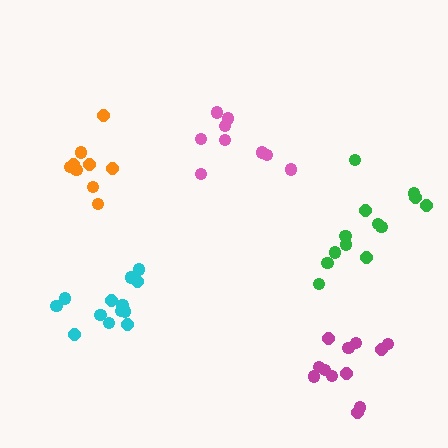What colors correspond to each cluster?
The clusters are colored: orange, magenta, green, cyan, pink.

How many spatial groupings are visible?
There are 5 spatial groupings.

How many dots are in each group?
Group 1: 9 dots, Group 2: 12 dots, Group 3: 13 dots, Group 4: 13 dots, Group 5: 9 dots (56 total).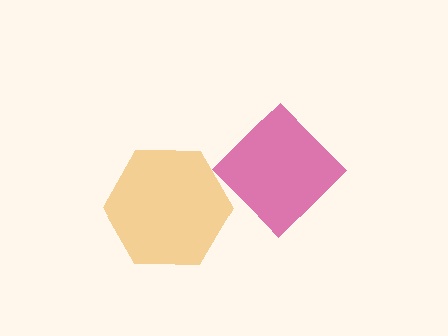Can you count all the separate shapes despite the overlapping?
Yes, there are 2 separate shapes.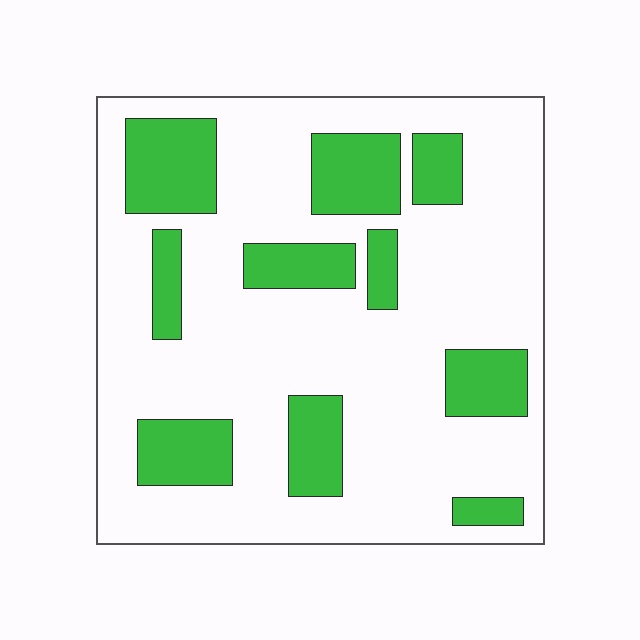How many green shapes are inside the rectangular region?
10.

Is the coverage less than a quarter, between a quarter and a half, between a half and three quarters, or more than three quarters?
Between a quarter and a half.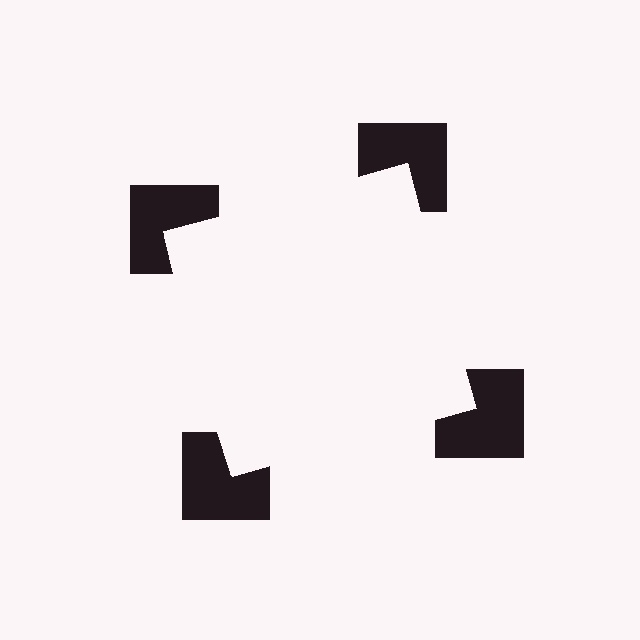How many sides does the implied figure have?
4 sides.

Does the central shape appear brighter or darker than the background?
It typically appears slightly brighter than the background, even though no actual brightness change is drawn.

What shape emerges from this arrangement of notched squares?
An illusory square — its edges are inferred from the aligned wedge cuts in the notched squares, not physically drawn.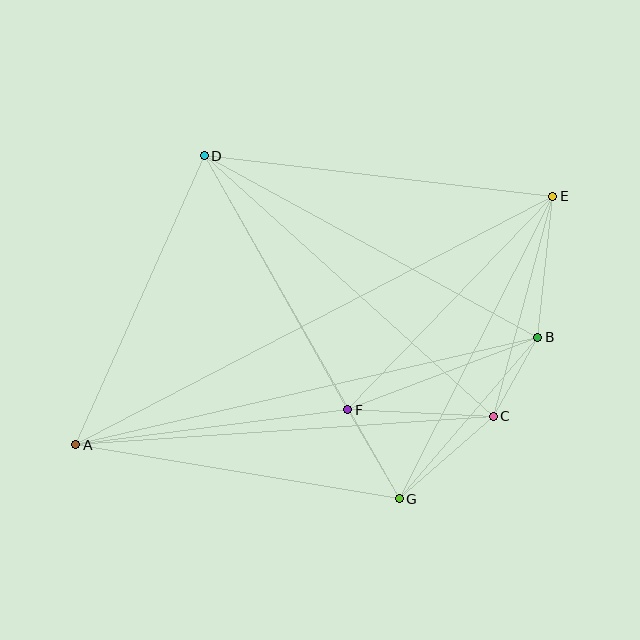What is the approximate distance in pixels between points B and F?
The distance between B and F is approximately 203 pixels.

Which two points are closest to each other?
Points B and C are closest to each other.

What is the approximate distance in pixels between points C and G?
The distance between C and G is approximately 125 pixels.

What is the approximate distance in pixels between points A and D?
The distance between A and D is approximately 316 pixels.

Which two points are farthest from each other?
Points A and E are farthest from each other.